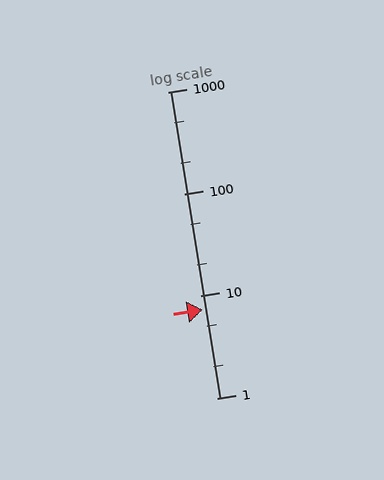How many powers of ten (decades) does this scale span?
The scale spans 3 decades, from 1 to 1000.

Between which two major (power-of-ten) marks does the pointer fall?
The pointer is between 1 and 10.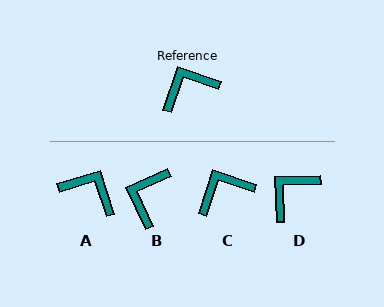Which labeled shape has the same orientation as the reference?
C.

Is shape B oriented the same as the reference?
No, it is off by about 43 degrees.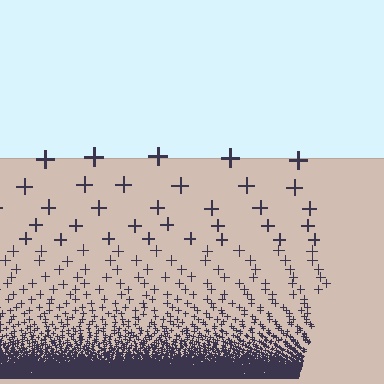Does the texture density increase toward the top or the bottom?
Density increases toward the bottom.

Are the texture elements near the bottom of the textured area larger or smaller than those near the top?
Smaller. The gradient is inverted — elements near the bottom are smaller and denser.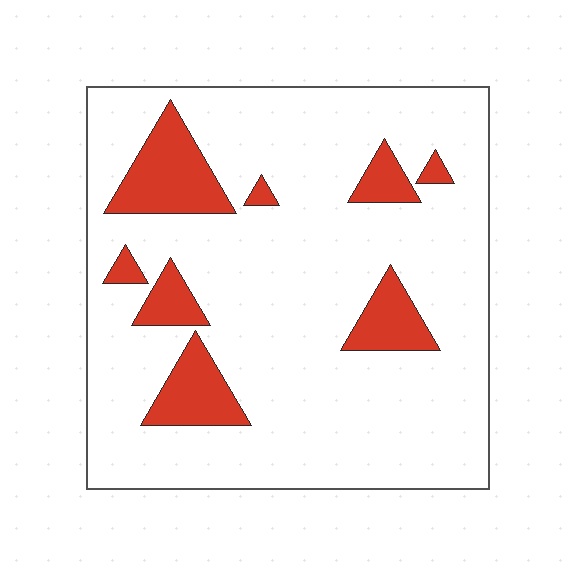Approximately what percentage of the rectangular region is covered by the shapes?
Approximately 15%.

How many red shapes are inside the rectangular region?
8.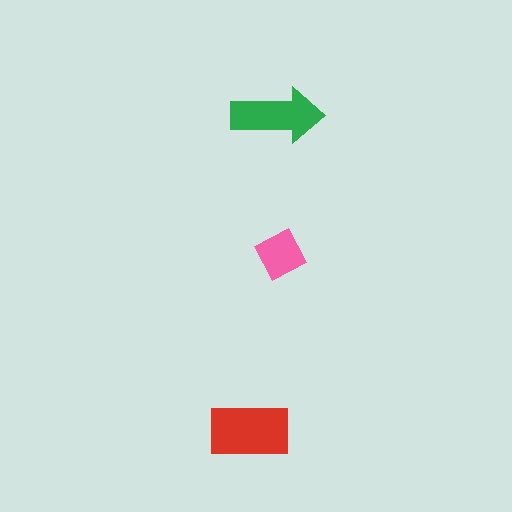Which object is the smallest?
The pink square.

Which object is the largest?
The red rectangle.